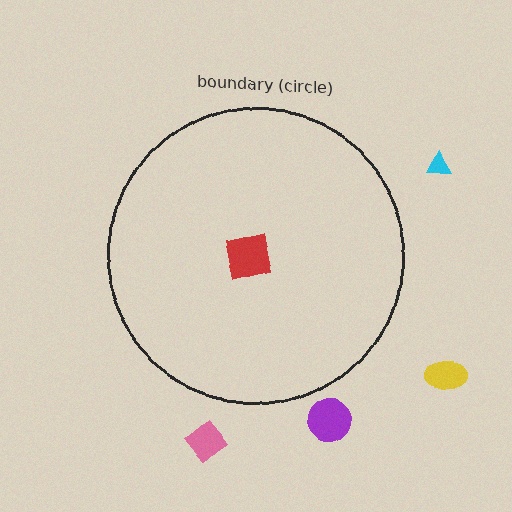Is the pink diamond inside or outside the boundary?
Outside.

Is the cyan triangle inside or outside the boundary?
Outside.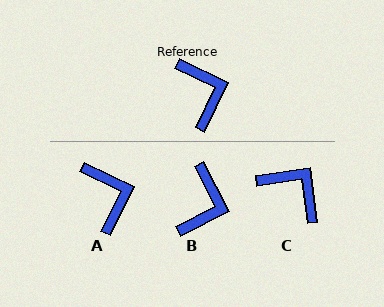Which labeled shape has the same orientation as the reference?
A.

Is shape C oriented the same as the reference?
No, it is off by about 34 degrees.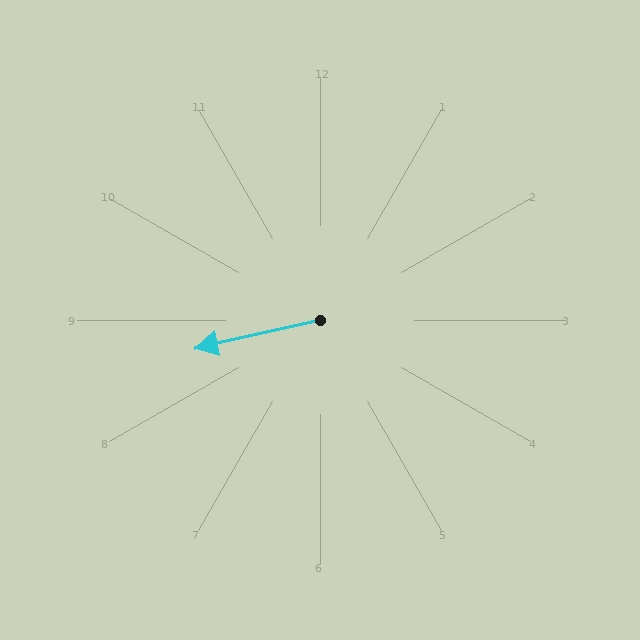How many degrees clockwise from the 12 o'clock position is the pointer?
Approximately 257 degrees.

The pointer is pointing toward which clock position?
Roughly 9 o'clock.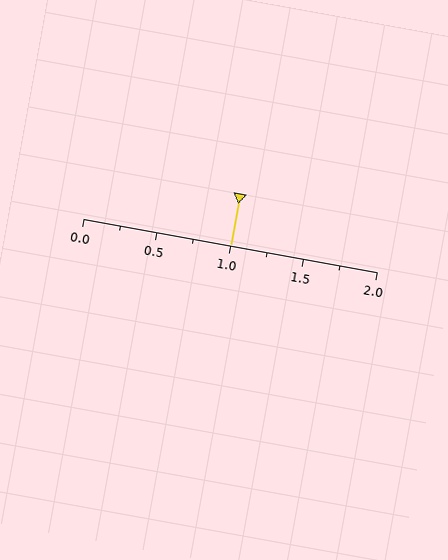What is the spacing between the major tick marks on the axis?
The major ticks are spaced 0.5 apart.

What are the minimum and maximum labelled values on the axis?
The axis runs from 0.0 to 2.0.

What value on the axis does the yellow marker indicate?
The marker indicates approximately 1.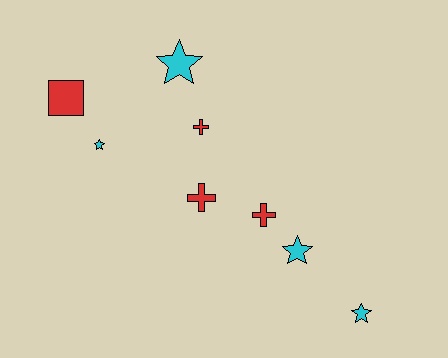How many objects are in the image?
There are 8 objects.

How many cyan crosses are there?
There are no cyan crosses.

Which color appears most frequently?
Cyan, with 4 objects.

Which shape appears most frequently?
Star, with 4 objects.